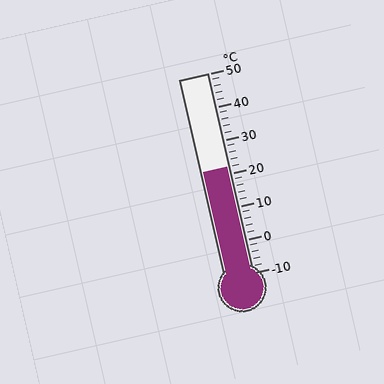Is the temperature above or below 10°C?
The temperature is above 10°C.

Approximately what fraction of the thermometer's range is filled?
The thermometer is filled to approximately 55% of its range.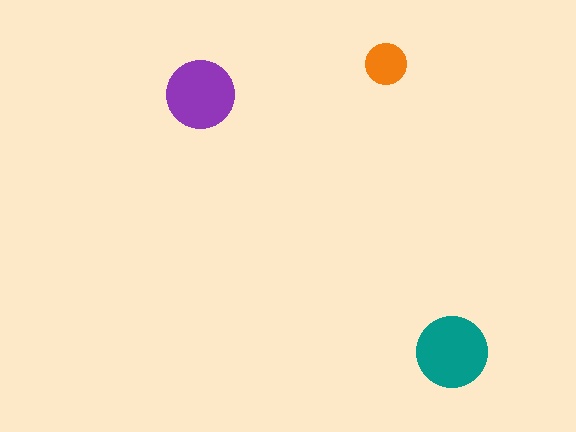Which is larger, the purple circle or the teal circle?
The teal one.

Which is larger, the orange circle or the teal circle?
The teal one.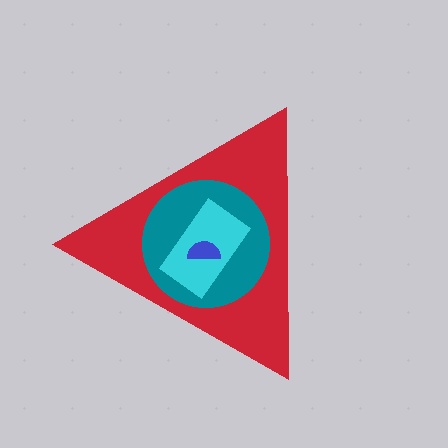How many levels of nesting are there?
4.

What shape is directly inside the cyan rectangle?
The blue semicircle.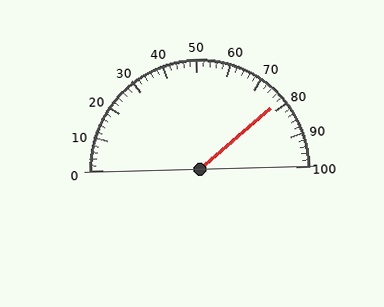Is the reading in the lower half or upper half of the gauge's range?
The reading is in the upper half of the range (0 to 100).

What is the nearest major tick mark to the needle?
The nearest major tick mark is 80.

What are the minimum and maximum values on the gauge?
The gauge ranges from 0 to 100.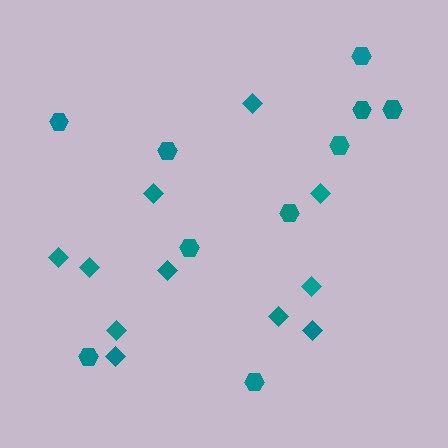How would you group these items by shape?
There are 2 groups: one group of diamonds (11) and one group of hexagons (10).